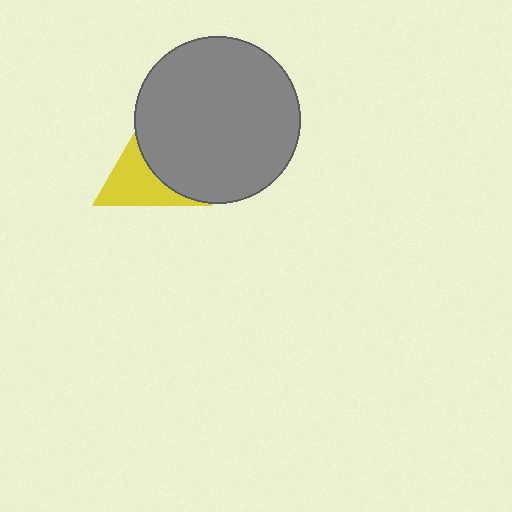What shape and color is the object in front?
The object in front is a gray circle.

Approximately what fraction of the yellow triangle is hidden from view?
Roughly 50% of the yellow triangle is hidden behind the gray circle.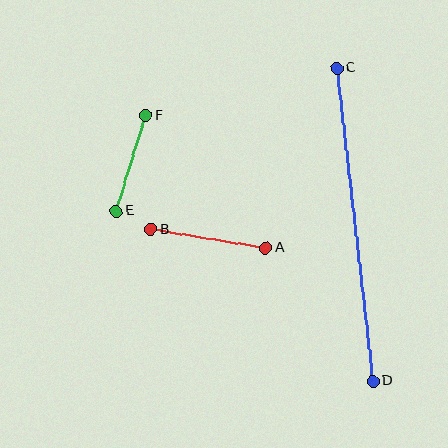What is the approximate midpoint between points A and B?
The midpoint is at approximately (208, 239) pixels.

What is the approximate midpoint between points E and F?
The midpoint is at approximately (131, 163) pixels.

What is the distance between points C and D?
The distance is approximately 315 pixels.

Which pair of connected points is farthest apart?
Points C and D are farthest apart.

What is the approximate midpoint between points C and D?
The midpoint is at approximately (355, 225) pixels.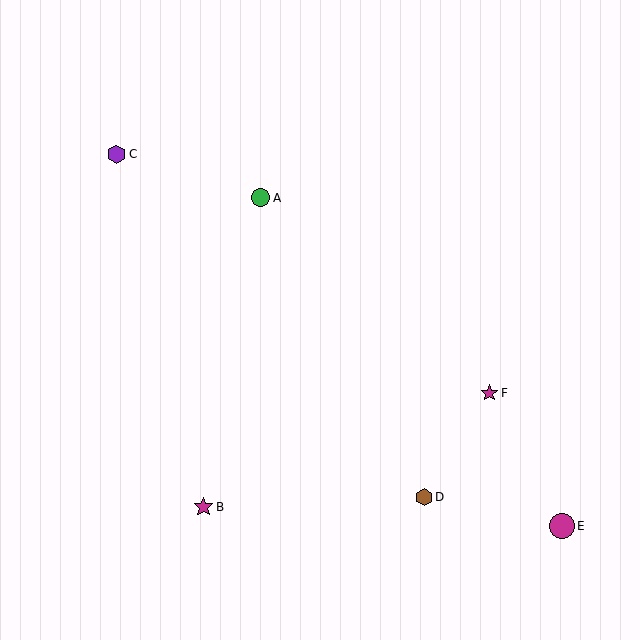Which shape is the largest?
The magenta circle (labeled E) is the largest.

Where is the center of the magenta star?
The center of the magenta star is at (489, 393).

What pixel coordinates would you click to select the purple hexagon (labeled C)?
Click at (117, 154) to select the purple hexagon C.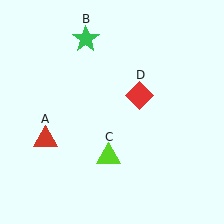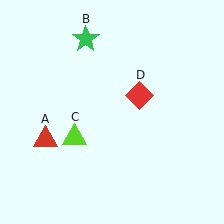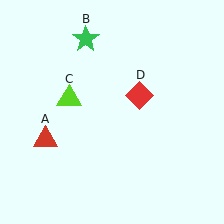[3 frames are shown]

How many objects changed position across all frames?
1 object changed position: lime triangle (object C).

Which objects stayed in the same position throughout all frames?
Red triangle (object A) and green star (object B) and red diamond (object D) remained stationary.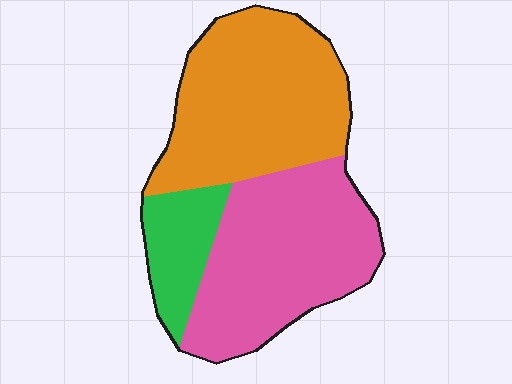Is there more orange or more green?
Orange.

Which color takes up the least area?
Green, at roughly 15%.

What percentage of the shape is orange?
Orange covers around 45% of the shape.